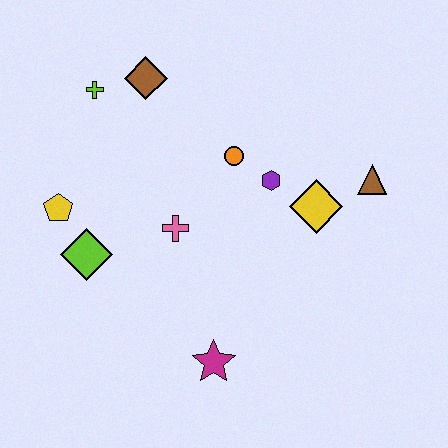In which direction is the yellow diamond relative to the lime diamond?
The yellow diamond is to the right of the lime diamond.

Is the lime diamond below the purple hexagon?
Yes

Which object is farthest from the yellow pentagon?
The brown triangle is farthest from the yellow pentagon.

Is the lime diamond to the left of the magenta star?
Yes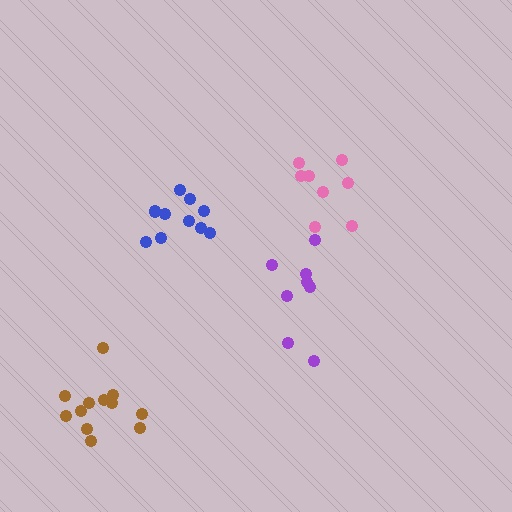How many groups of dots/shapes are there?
There are 4 groups.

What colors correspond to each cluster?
The clusters are colored: purple, pink, brown, blue.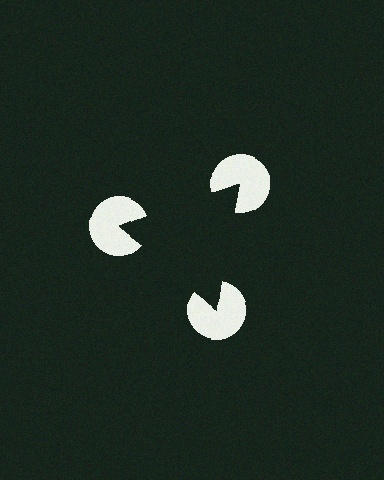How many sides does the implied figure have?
3 sides.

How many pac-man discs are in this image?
There are 3 — one at each vertex of the illusory triangle.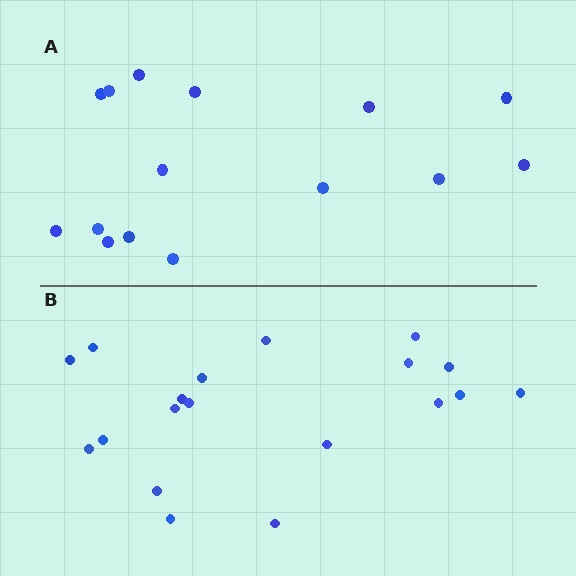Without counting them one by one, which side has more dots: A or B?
Region B (the bottom region) has more dots.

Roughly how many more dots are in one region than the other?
Region B has about 4 more dots than region A.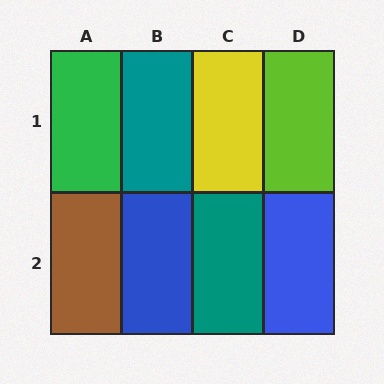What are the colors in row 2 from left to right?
Brown, blue, teal, blue.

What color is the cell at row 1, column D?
Lime.